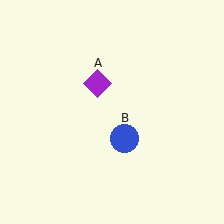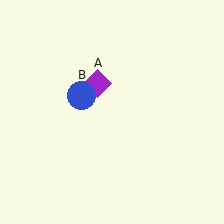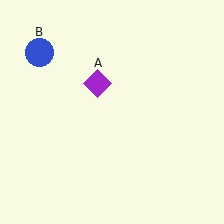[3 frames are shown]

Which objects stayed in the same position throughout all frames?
Purple diamond (object A) remained stationary.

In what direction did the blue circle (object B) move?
The blue circle (object B) moved up and to the left.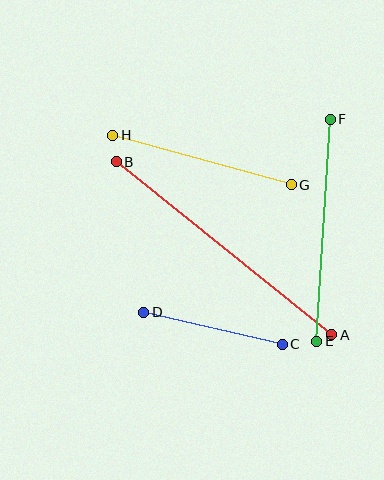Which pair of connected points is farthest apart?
Points A and B are farthest apart.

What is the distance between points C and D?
The distance is approximately 142 pixels.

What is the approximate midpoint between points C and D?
The midpoint is at approximately (213, 328) pixels.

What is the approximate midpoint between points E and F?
The midpoint is at approximately (324, 230) pixels.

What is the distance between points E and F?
The distance is approximately 222 pixels.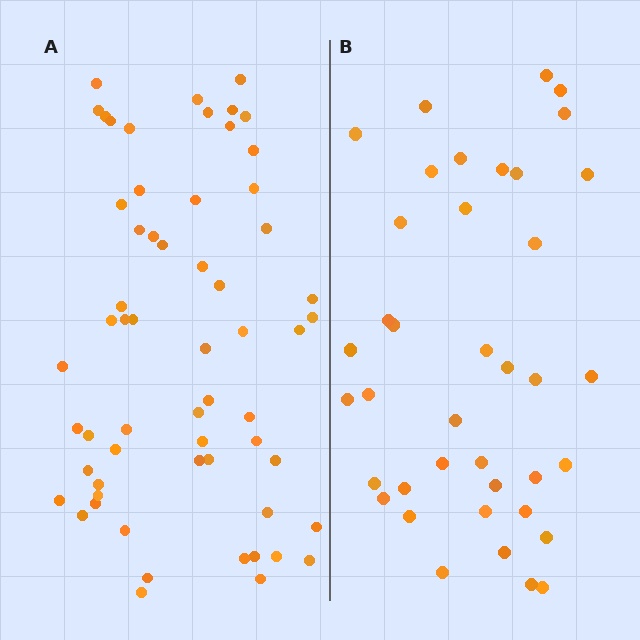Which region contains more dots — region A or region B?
Region A (the left region) has more dots.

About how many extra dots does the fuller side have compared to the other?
Region A has approximately 20 more dots than region B.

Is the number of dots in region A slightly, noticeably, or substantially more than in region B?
Region A has substantially more. The ratio is roughly 1.5 to 1.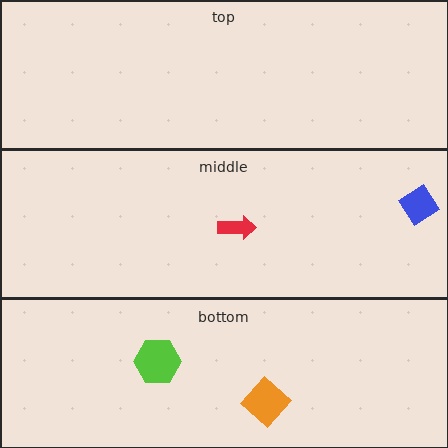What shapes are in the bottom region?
The lime hexagon, the orange diamond.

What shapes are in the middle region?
The red arrow, the blue diamond.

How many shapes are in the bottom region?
2.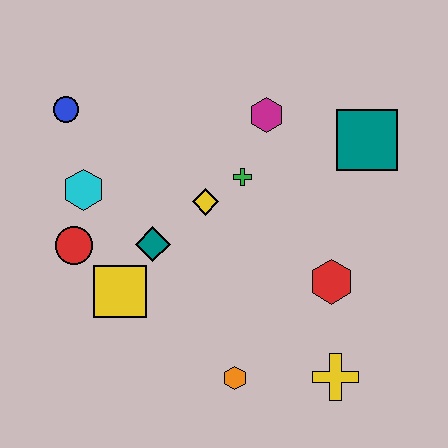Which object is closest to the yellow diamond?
The green cross is closest to the yellow diamond.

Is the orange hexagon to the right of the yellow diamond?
Yes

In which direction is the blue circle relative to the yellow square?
The blue circle is above the yellow square.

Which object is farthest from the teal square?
The red circle is farthest from the teal square.